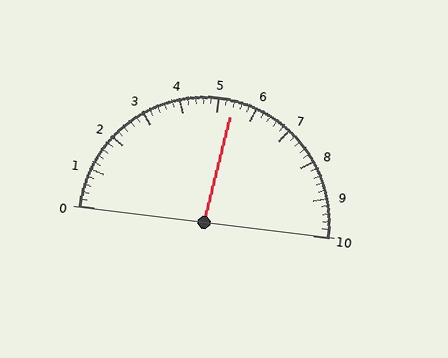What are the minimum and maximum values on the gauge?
The gauge ranges from 0 to 10.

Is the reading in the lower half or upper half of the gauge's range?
The reading is in the upper half of the range (0 to 10).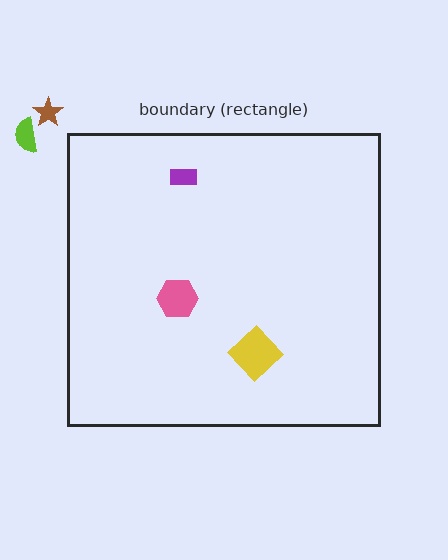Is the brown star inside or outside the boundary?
Outside.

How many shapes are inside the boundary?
3 inside, 2 outside.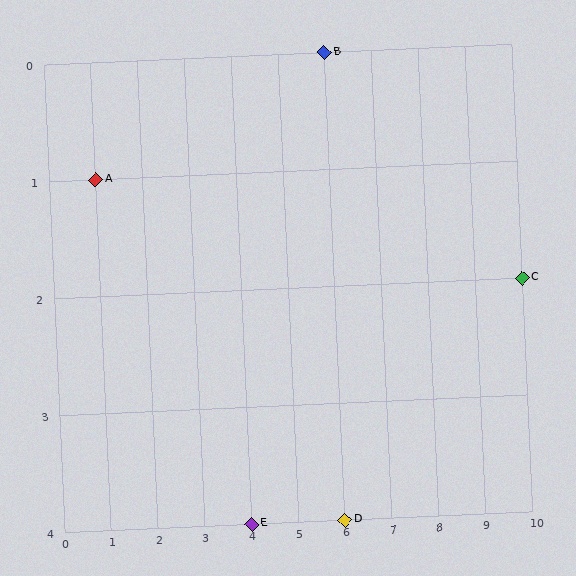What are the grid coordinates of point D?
Point D is at grid coordinates (6, 4).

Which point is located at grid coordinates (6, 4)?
Point D is at (6, 4).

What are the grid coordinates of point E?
Point E is at grid coordinates (4, 4).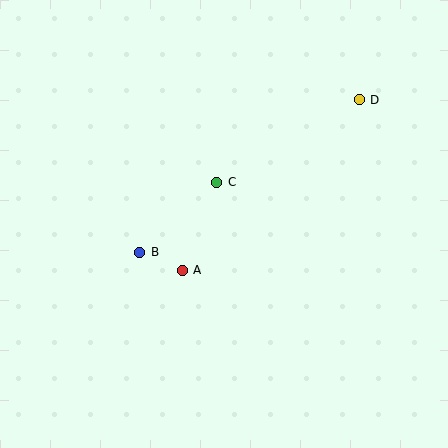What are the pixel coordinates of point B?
Point B is at (140, 252).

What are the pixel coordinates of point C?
Point C is at (217, 182).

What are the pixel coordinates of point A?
Point A is at (182, 270).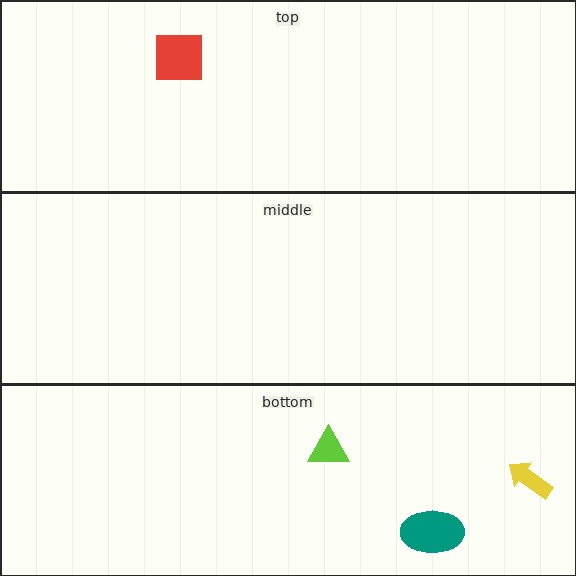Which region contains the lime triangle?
The bottom region.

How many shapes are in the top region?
1.